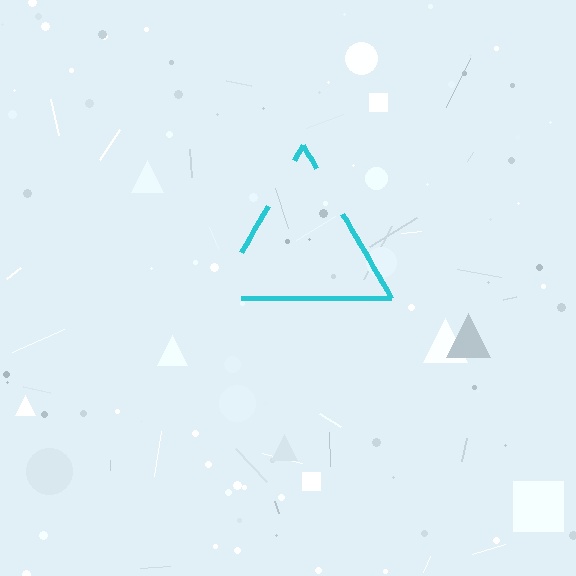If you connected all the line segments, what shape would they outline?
They would outline a triangle.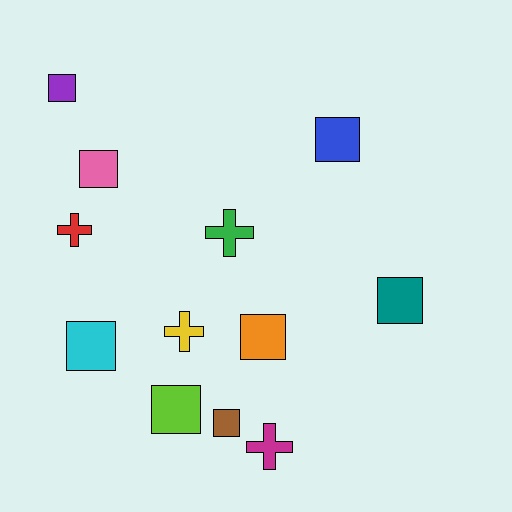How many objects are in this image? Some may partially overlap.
There are 12 objects.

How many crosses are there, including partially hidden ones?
There are 4 crosses.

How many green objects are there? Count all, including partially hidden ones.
There is 1 green object.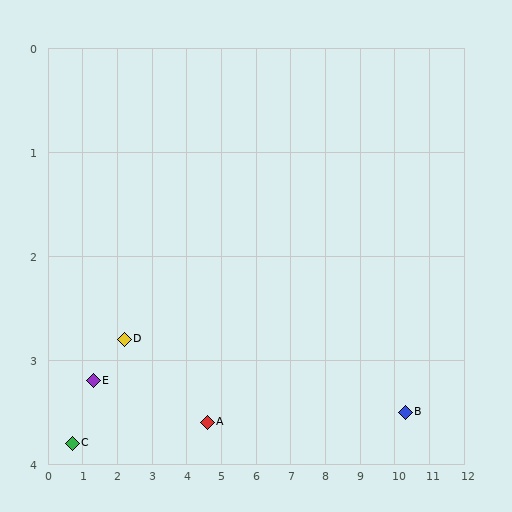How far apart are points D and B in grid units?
Points D and B are about 8.1 grid units apart.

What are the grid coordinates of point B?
Point B is at approximately (10.3, 3.5).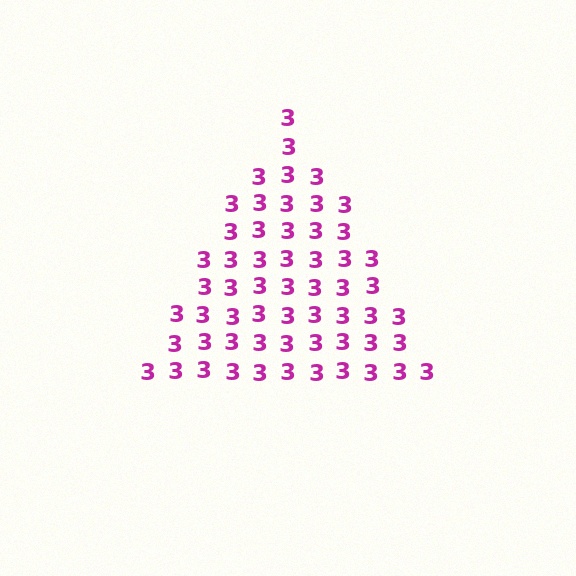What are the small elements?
The small elements are digit 3's.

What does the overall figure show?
The overall figure shows a triangle.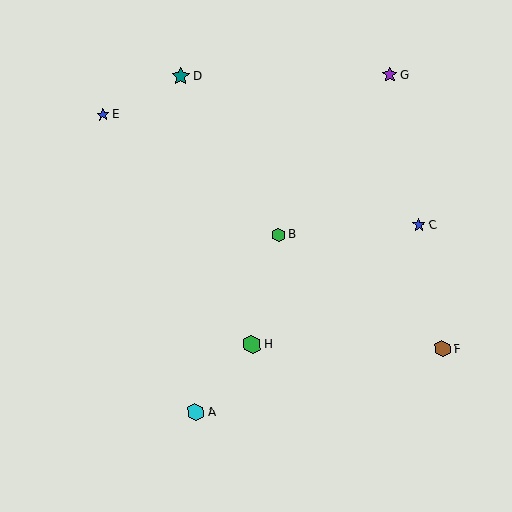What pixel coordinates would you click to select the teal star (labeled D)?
Click at (181, 76) to select the teal star D.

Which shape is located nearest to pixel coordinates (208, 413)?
The cyan hexagon (labeled A) at (195, 412) is nearest to that location.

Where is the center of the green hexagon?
The center of the green hexagon is at (252, 345).